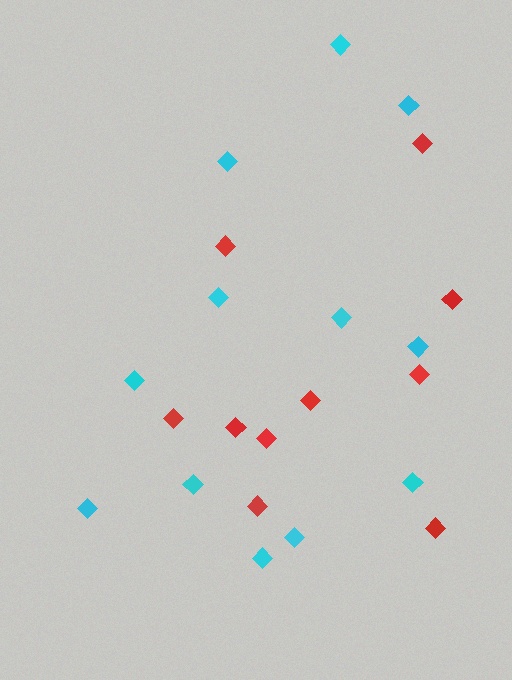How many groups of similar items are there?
There are 2 groups: one group of red diamonds (10) and one group of cyan diamonds (12).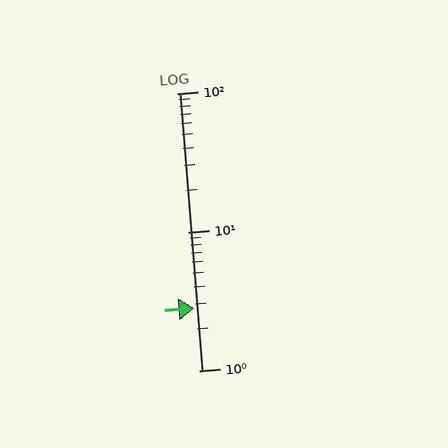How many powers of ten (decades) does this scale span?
The scale spans 2 decades, from 1 to 100.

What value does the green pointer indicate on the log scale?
The pointer indicates approximately 2.8.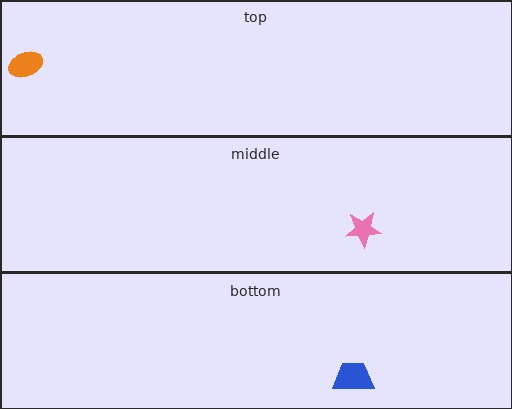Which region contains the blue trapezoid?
The bottom region.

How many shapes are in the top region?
1.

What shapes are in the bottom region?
The blue trapezoid.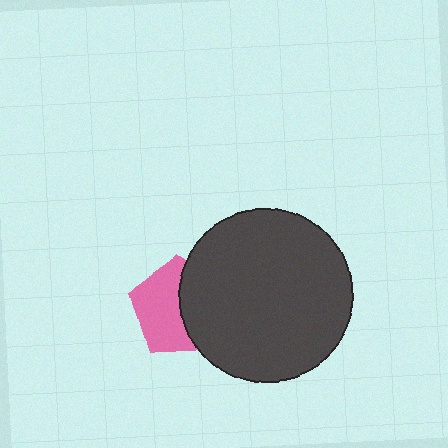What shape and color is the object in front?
The object in front is a dark gray circle.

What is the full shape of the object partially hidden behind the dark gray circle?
The partially hidden object is a pink pentagon.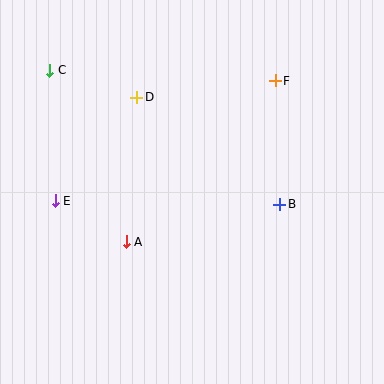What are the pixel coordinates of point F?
Point F is at (275, 81).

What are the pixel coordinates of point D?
Point D is at (137, 97).